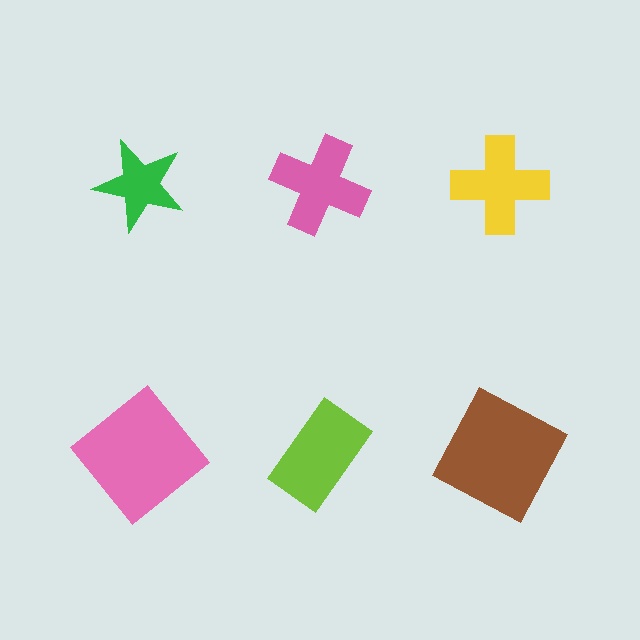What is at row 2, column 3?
A brown square.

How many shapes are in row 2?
3 shapes.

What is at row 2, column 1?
A pink diamond.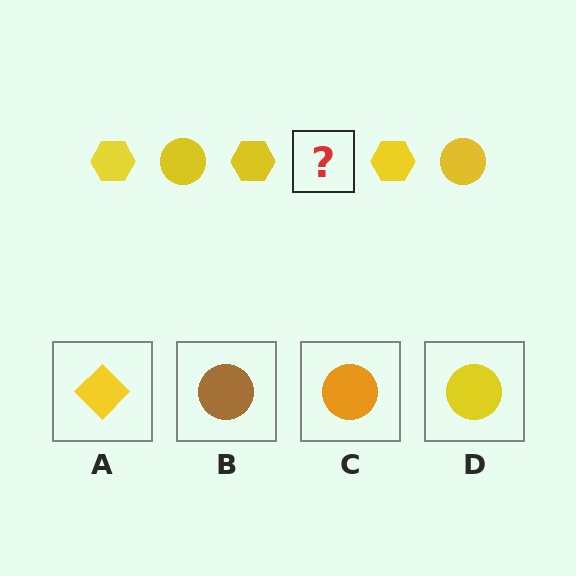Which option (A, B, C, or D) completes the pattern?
D.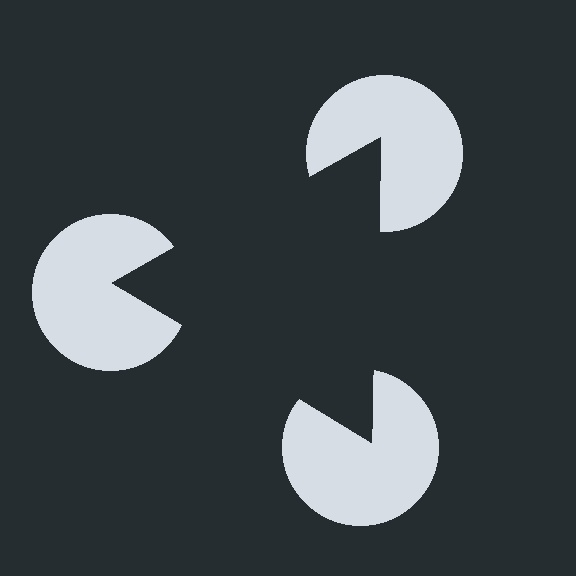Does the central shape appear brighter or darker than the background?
It typically appears slightly darker than the background, even though no actual brightness change is drawn.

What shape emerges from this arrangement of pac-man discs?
An illusory triangle — its edges are inferred from the aligned wedge cuts in the pac-man discs, not physically drawn.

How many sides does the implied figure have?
3 sides.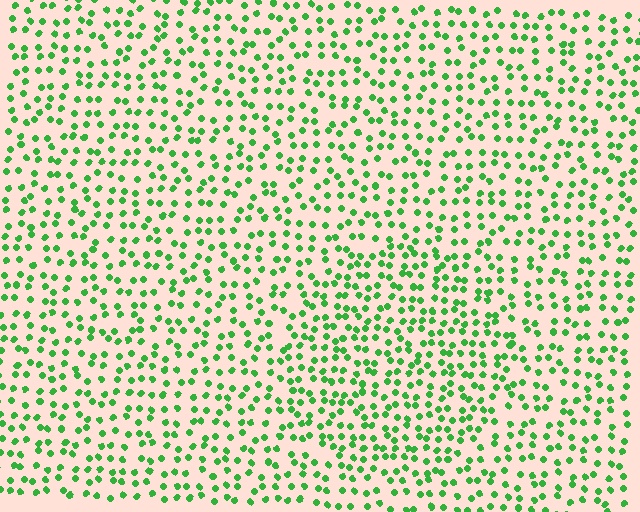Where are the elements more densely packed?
The elements are more densely packed inside the circle boundary.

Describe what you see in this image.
The image contains small green elements arranged at two different densities. A circle-shaped region is visible where the elements are more densely packed than the surrounding area.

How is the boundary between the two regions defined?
The boundary is defined by a change in element density (approximately 1.4x ratio). All elements are the same color, size, and shape.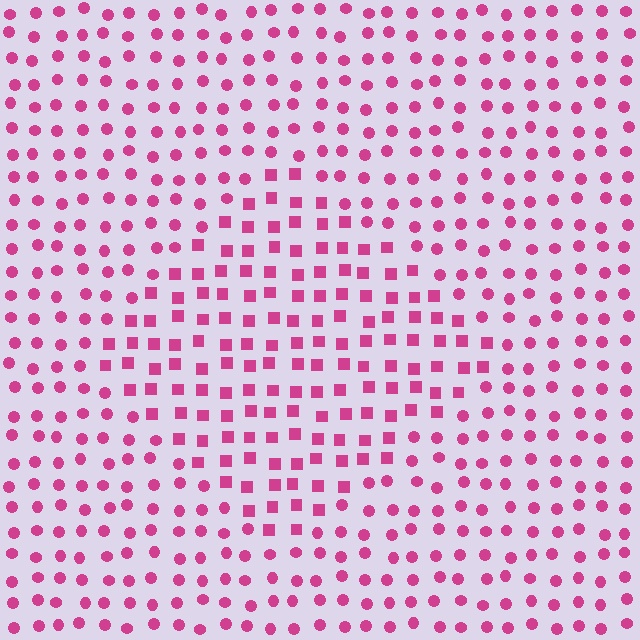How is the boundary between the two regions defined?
The boundary is defined by a change in element shape: squares inside vs. circles outside. All elements share the same color and spacing.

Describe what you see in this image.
The image is filled with small magenta elements arranged in a uniform grid. A diamond-shaped region contains squares, while the surrounding area contains circles. The boundary is defined purely by the change in element shape.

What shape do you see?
I see a diamond.